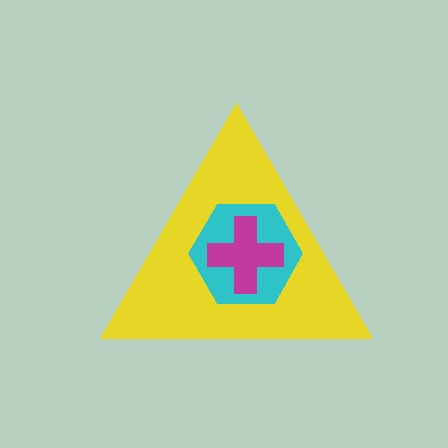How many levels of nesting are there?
3.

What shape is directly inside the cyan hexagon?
The magenta cross.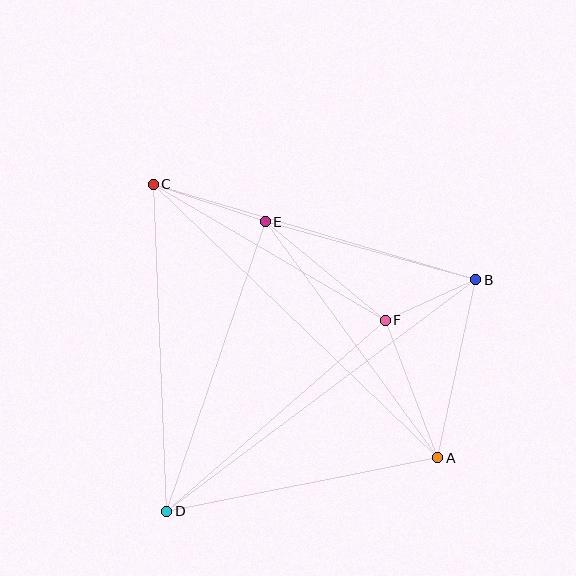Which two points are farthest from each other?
Points A and C are farthest from each other.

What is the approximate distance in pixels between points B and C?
The distance between B and C is approximately 337 pixels.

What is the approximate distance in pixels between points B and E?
The distance between B and E is approximately 219 pixels.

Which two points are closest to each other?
Points B and F are closest to each other.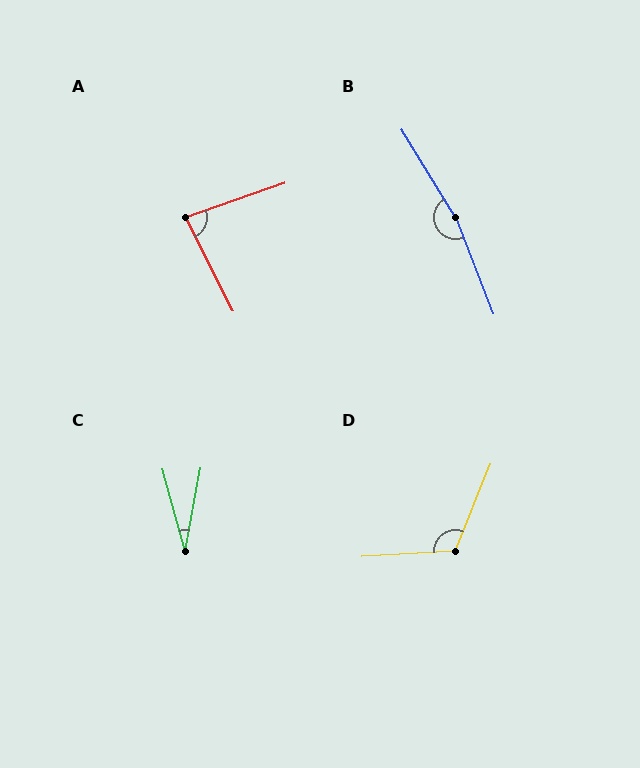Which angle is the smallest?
C, at approximately 26 degrees.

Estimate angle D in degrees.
Approximately 116 degrees.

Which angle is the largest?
B, at approximately 170 degrees.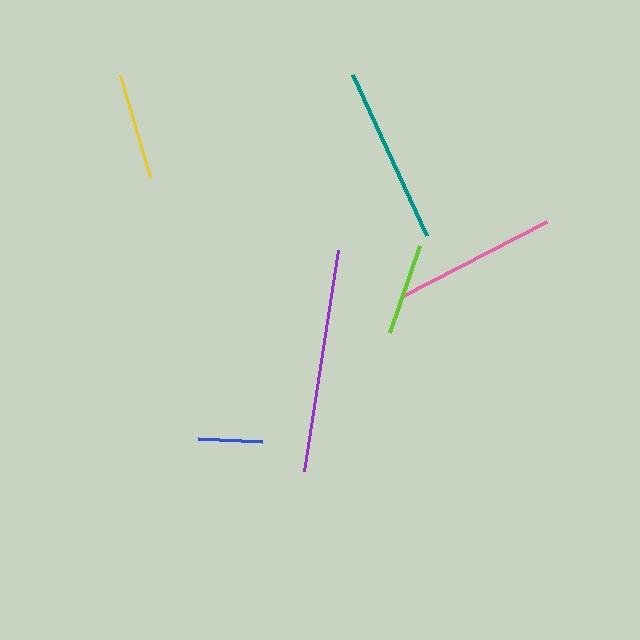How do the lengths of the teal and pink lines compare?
The teal and pink lines are approximately the same length.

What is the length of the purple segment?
The purple segment is approximately 224 pixels long.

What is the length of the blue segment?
The blue segment is approximately 65 pixels long.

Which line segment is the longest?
The purple line is the longest at approximately 224 pixels.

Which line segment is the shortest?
The blue line is the shortest at approximately 65 pixels.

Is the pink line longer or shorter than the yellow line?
The pink line is longer than the yellow line.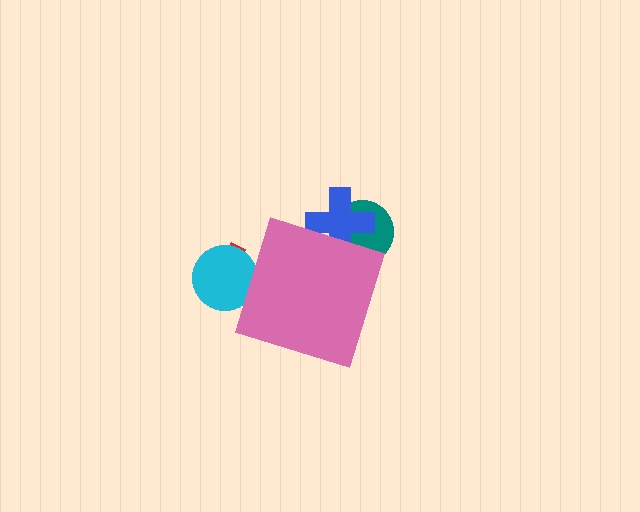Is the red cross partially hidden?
Yes, the red cross is partially hidden behind the pink diamond.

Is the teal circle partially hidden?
Yes, the teal circle is partially hidden behind the pink diamond.